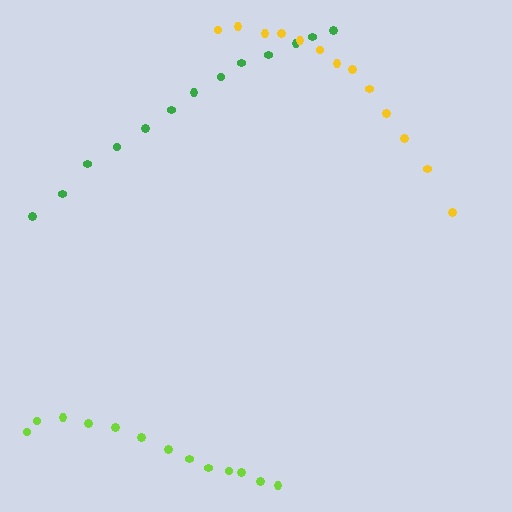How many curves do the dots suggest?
There are 3 distinct paths.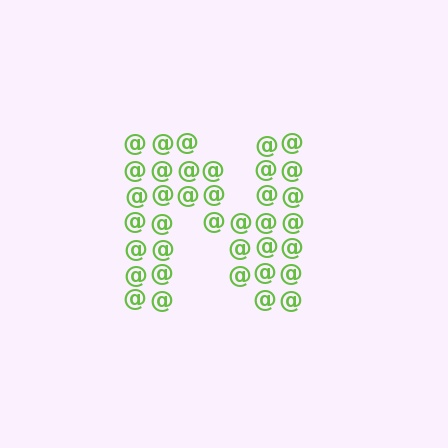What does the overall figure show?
The overall figure shows the letter N.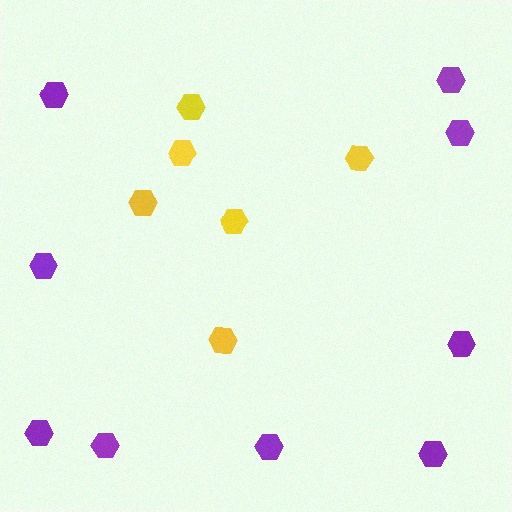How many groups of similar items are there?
There are 2 groups: one group of purple hexagons (9) and one group of yellow hexagons (6).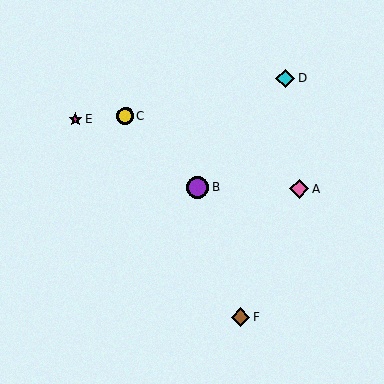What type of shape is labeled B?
Shape B is a purple circle.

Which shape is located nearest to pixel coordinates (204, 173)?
The purple circle (labeled B) at (198, 188) is nearest to that location.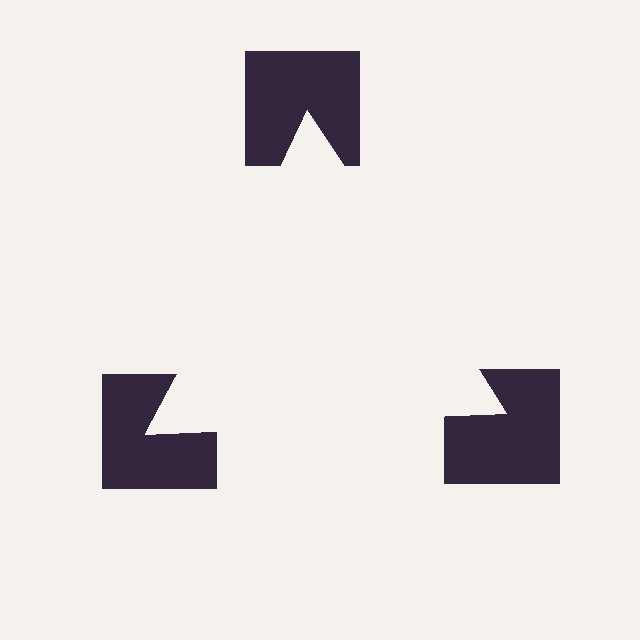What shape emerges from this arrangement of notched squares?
An illusory triangle — its edges are inferred from the aligned wedge cuts in the notched squares, not physically drawn.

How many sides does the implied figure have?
3 sides.